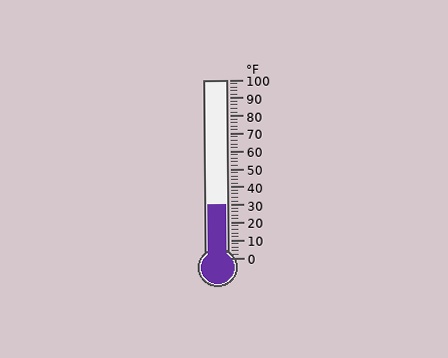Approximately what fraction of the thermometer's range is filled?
The thermometer is filled to approximately 30% of its range.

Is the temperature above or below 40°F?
The temperature is below 40°F.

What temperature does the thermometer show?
The thermometer shows approximately 30°F.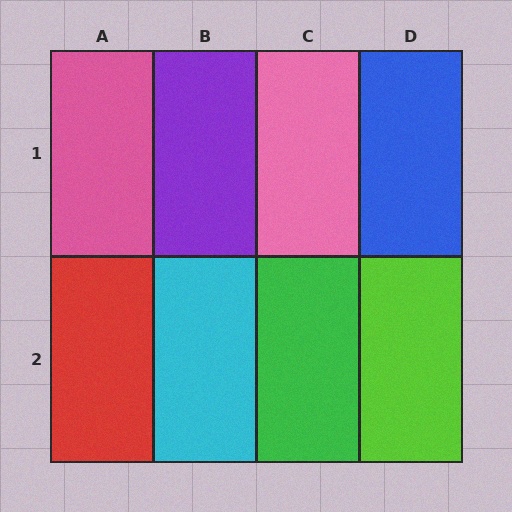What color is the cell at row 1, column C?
Pink.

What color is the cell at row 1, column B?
Purple.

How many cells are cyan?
1 cell is cyan.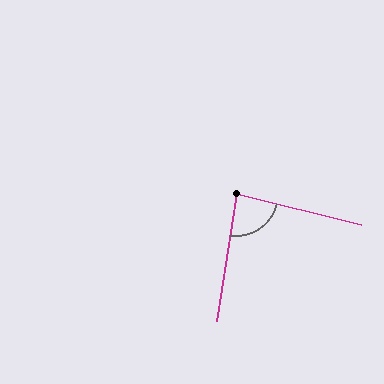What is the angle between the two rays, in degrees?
Approximately 85 degrees.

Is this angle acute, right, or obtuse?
It is acute.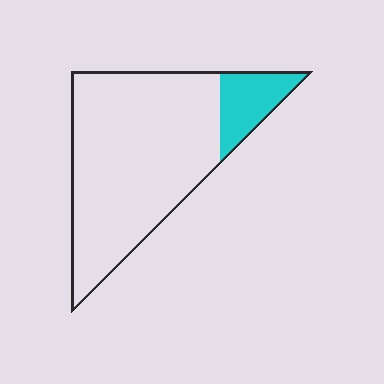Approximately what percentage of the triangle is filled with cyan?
Approximately 15%.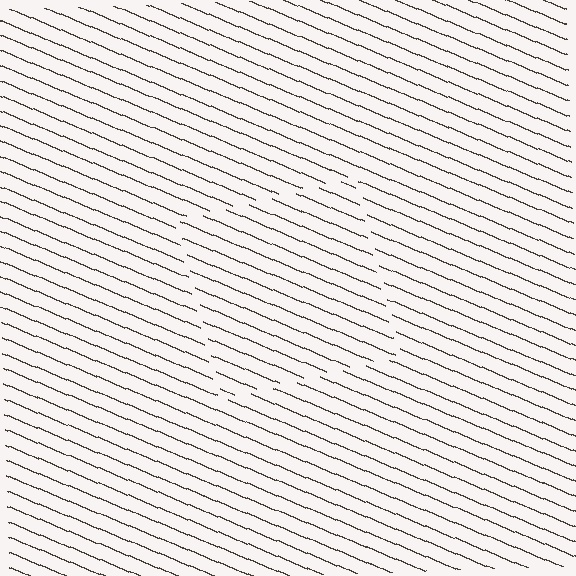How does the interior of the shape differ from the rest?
The interior of the shape contains the same grating, shifted by half a period — the contour is defined by the phase discontinuity where line-ends from the inner and outer gratings abut.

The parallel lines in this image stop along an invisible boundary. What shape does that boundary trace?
An illusory square. The interior of the shape contains the same grating, shifted by half a period — the contour is defined by the phase discontinuity where line-ends from the inner and outer gratings abut.